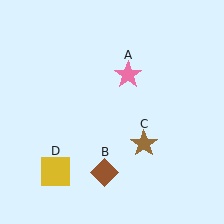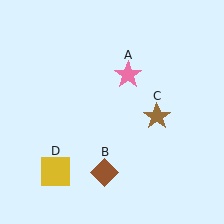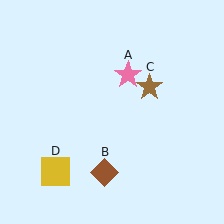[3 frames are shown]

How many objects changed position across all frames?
1 object changed position: brown star (object C).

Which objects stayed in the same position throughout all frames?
Pink star (object A) and brown diamond (object B) and yellow square (object D) remained stationary.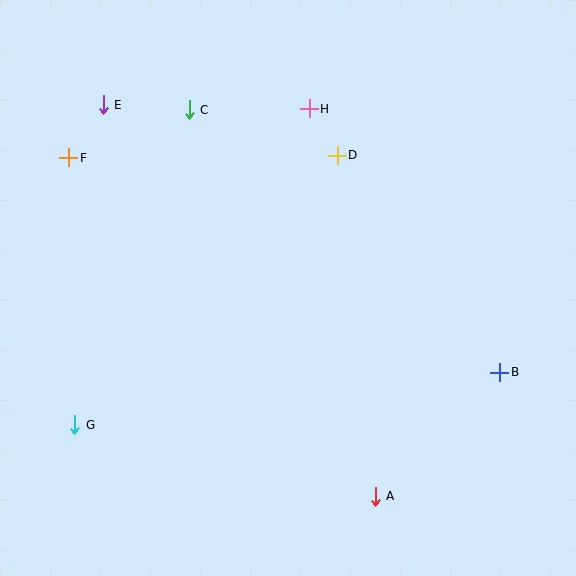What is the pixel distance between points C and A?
The distance between C and A is 429 pixels.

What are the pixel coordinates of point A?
Point A is at (375, 496).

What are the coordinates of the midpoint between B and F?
The midpoint between B and F is at (284, 265).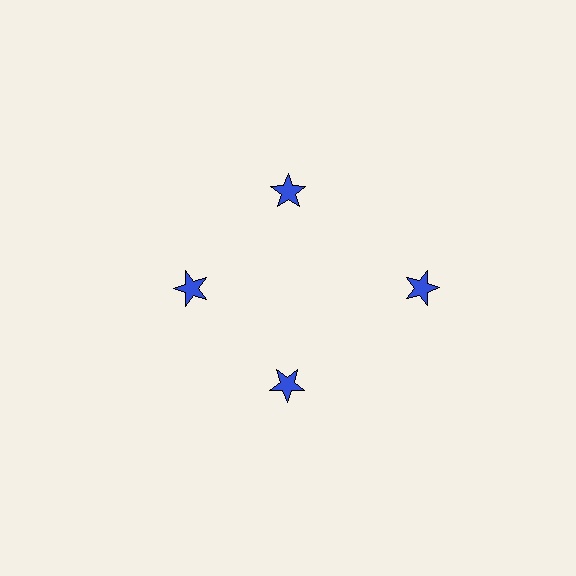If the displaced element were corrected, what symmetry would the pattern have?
It would have 4-fold rotational symmetry — the pattern would map onto itself every 90 degrees.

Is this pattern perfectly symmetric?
No. The 4 blue stars are arranged in a ring, but one element near the 3 o'clock position is pushed outward from the center, breaking the 4-fold rotational symmetry.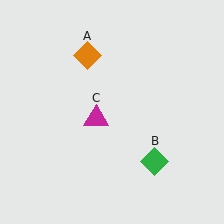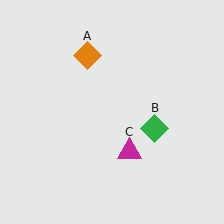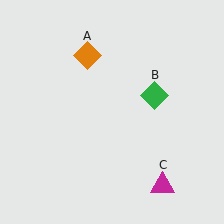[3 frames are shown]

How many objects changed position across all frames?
2 objects changed position: green diamond (object B), magenta triangle (object C).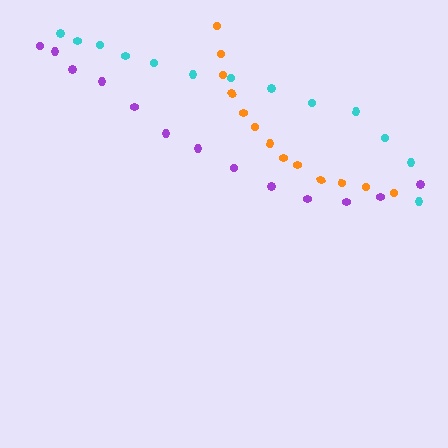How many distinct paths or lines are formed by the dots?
There are 3 distinct paths.